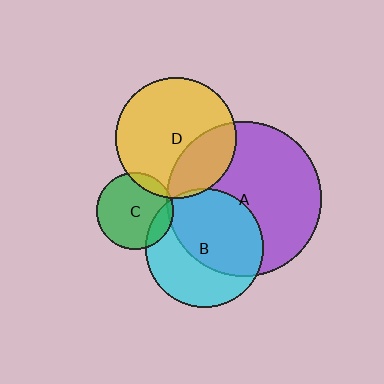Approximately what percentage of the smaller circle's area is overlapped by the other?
Approximately 10%.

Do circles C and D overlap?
Yes.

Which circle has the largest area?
Circle A (purple).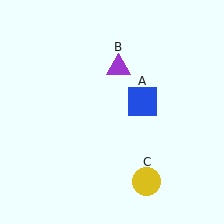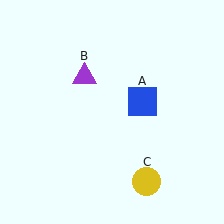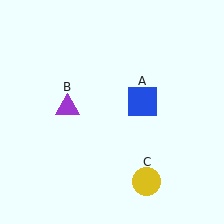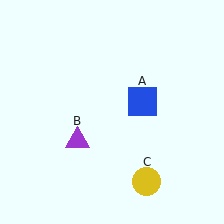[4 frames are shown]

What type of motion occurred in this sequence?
The purple triangle (object B) rotated counterclockwise around the center of the scene.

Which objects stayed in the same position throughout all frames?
Blue square (object A) and yellow circle (object C) remained stationary.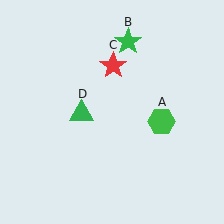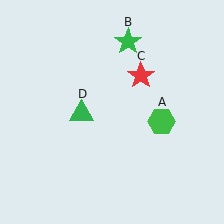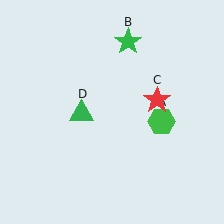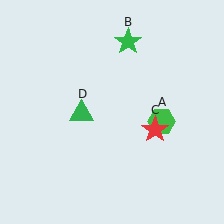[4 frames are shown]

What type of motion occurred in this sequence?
The red star (object C) rotated clockwise around the center of the scene.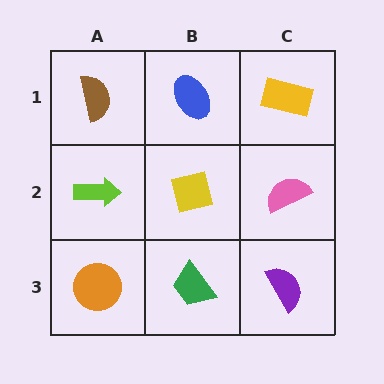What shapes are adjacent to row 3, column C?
A pink semicircle (row 2, column C), a green trapezoid (row 3, column B).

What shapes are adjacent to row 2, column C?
A yellow rectangle (row 1, column C), a purple semicircle (row 3, column C), a yellow square (row 2, column B).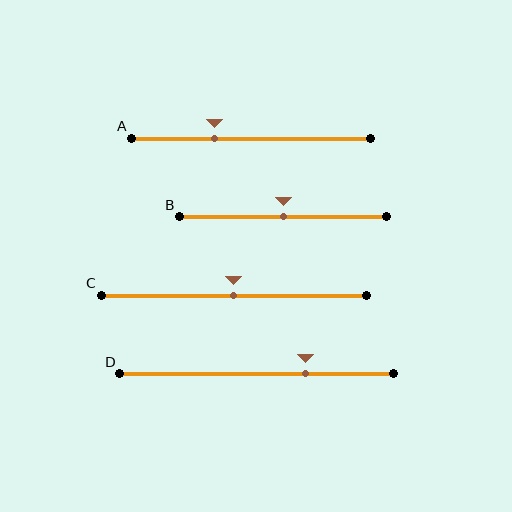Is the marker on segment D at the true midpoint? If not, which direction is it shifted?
No, the marker on segment D is shifted to the right by about 18% of the segment length.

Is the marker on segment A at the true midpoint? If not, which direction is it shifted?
No, the marker on segment A is shifted to the left by about 15% of the segment length.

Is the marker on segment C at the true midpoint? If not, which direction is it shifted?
Yes, the marker on segment C is at the true midpoint.